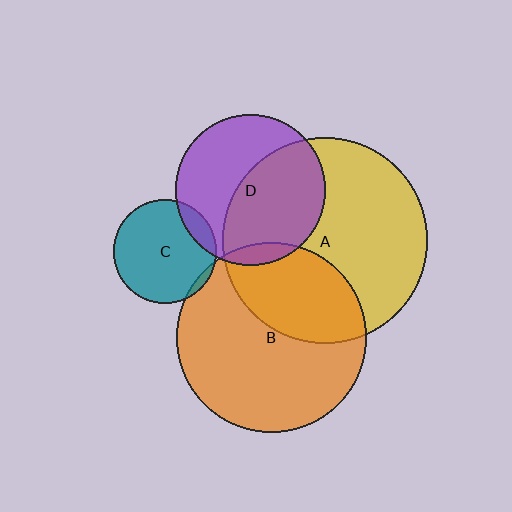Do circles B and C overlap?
Yes.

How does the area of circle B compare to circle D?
Approximately 1.6 times.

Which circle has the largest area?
Circle A (yellow).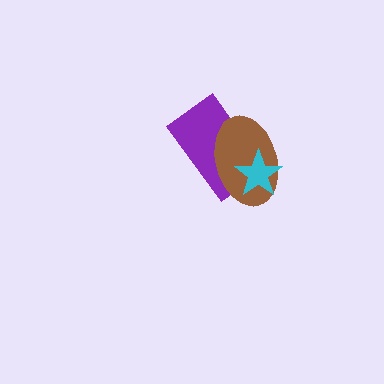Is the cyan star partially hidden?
No, no other shape covers it.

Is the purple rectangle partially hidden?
Yes, it is partially covered by another shape.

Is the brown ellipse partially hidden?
Yes, it is partially covered by another shape.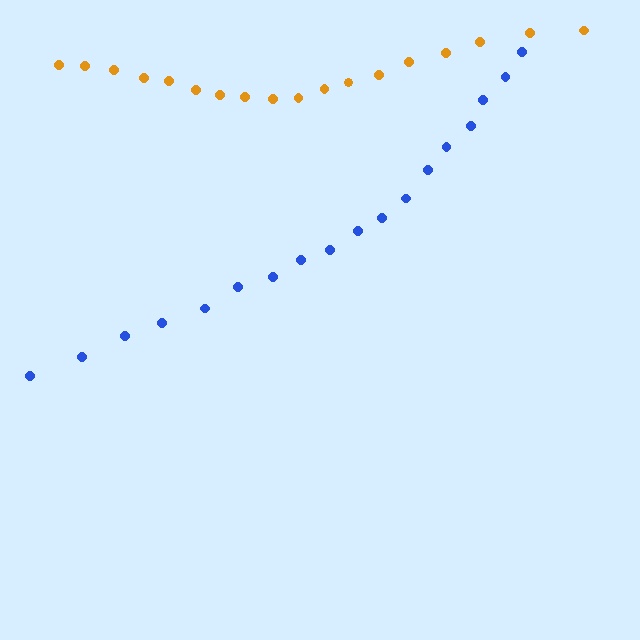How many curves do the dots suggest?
There are 2 distinct paths.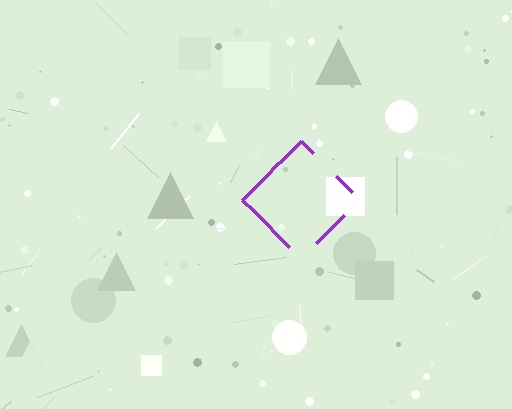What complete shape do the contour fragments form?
The contour fragments form a diamond.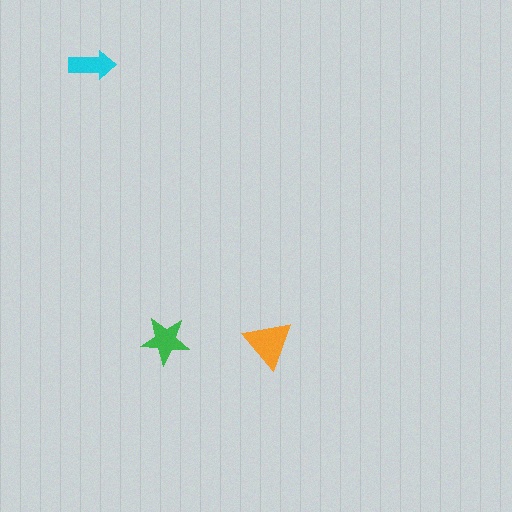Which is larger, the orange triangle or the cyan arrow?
The orange triangle.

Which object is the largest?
The orange triangle.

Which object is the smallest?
The cyan arrow.